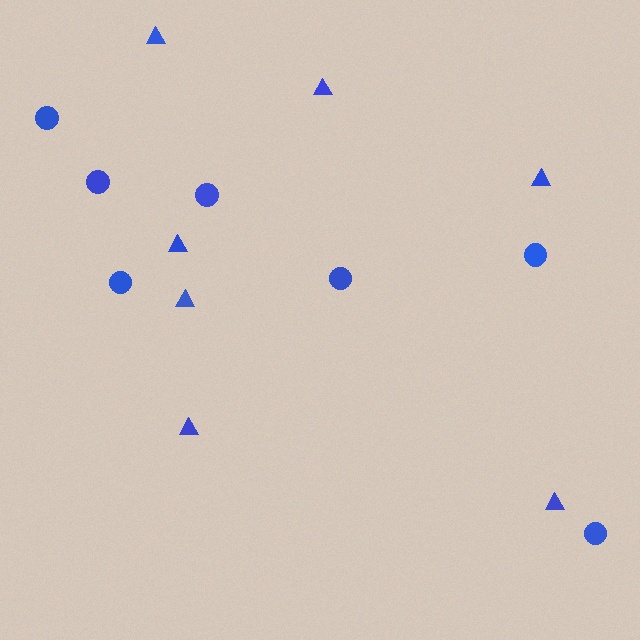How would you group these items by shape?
There are 2 groups: one group of circles (7) and one group of triangles (7).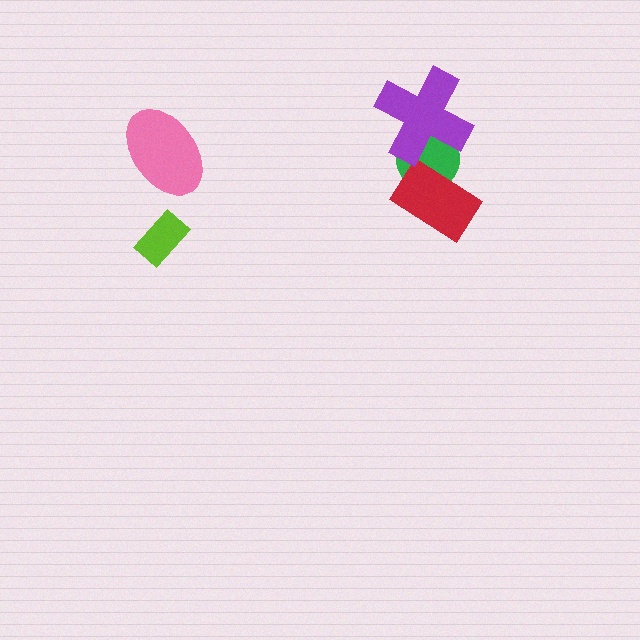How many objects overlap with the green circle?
2 objects overlap with the green circle.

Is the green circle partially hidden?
Yes, it is partially covered by another shape.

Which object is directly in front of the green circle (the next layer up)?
The red rectangle is directly in front of the green circle.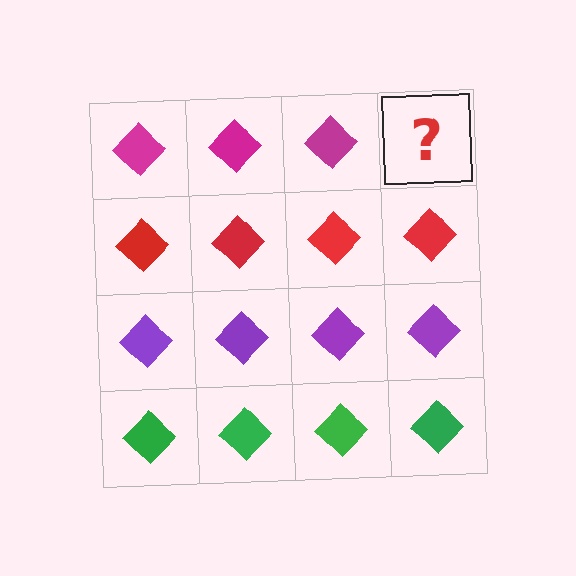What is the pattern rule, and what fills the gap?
The rule is that each row has a consistent color. The gap should be filled with a magenta diamond.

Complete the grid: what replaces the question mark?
The question mark should be replaced with a magenta diamond.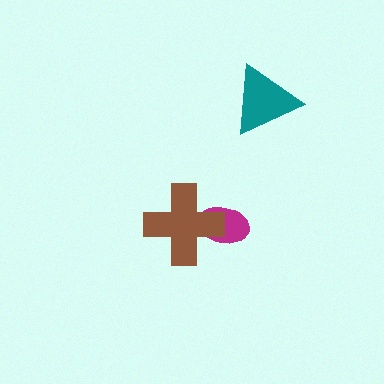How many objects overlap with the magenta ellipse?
1 object overlaps with the magenta ellipse.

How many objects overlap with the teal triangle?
0 objects overlap with the teal triangle.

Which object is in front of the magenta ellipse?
The brown cross is in front of the magenta ellipse.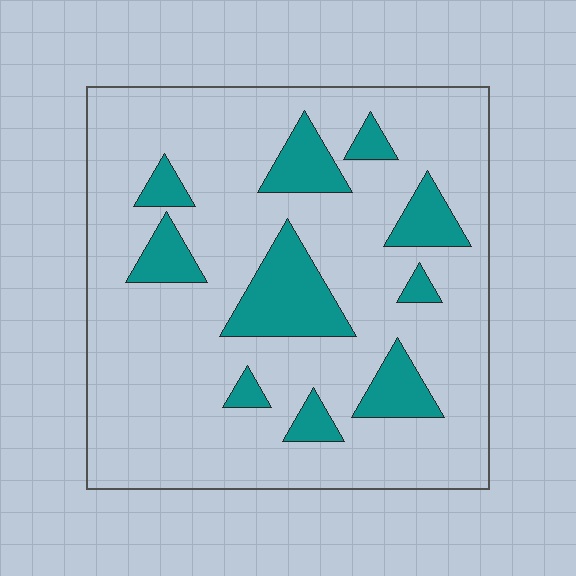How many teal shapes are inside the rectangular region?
10.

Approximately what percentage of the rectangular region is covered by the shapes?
Approximately 20%.